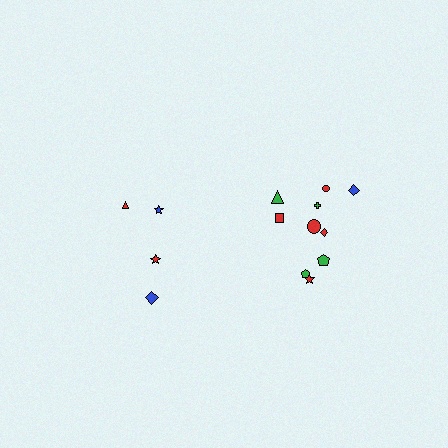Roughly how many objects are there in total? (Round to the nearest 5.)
Roughly 15 objects in total.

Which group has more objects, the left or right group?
The right group.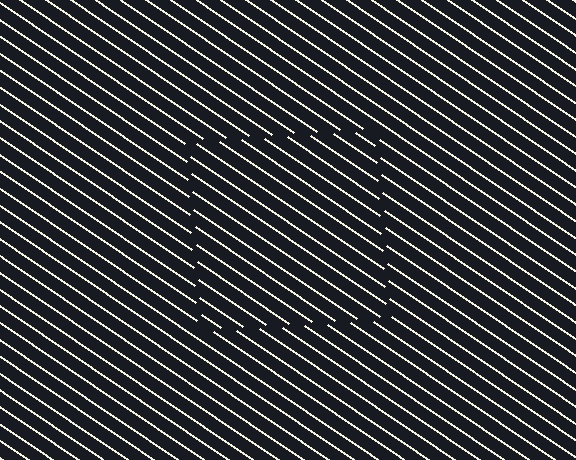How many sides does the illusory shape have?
4 sides — the line-ends trace a square.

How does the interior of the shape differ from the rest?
The interior of the shape contains the same grating, shifted by half a period — the contour is defined by the phase discontinuity where line-ends from the inner and outer gratings abut.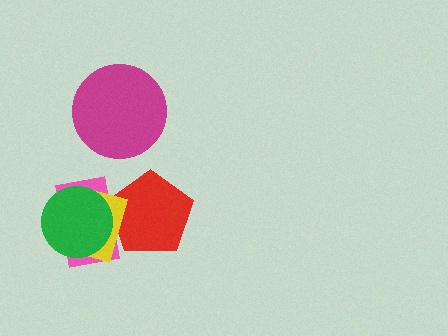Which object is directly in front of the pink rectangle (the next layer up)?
The red pentagon is directly in front of the pink rectangle.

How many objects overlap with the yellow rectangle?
3 objects overlap with the yellow rectangle.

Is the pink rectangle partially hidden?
Yes, it is partially covered by another shape.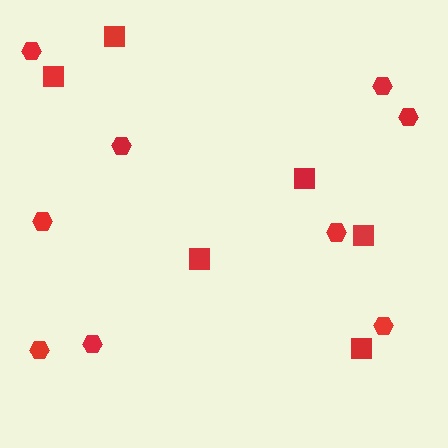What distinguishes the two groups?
There are 2 groups: one group of squares (6) and one group of hexagons (9).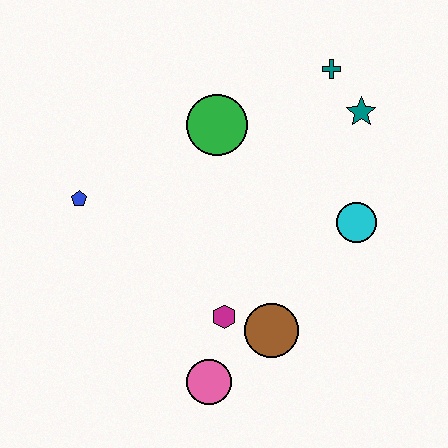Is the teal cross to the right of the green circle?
Yes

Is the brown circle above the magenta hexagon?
No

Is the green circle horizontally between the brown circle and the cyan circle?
No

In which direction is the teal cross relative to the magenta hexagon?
The teal cross is above the magenta hexagon.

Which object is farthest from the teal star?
The pink circle is farthest from the teal star.